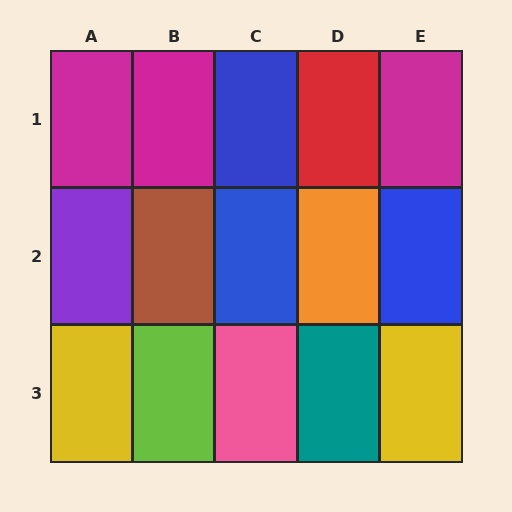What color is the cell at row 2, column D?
Orange.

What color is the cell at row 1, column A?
Magenta.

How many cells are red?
1 cell is red.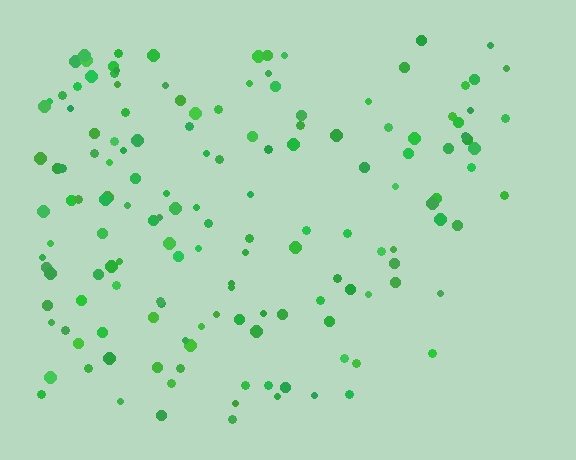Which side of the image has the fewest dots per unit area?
The right.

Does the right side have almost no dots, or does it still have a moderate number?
Still a moderate number, just noticeably fewer than the left.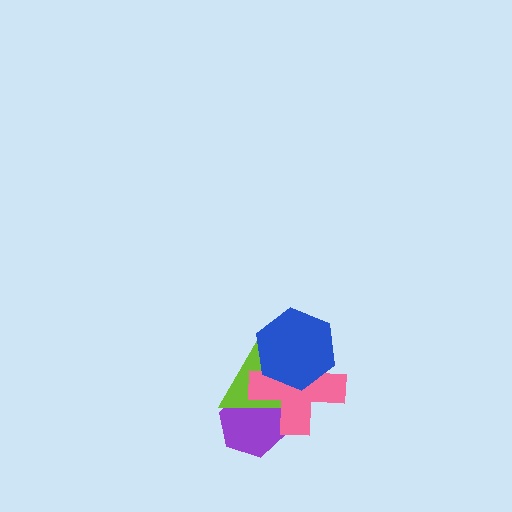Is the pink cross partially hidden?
Yes, it is partially covered by another shape.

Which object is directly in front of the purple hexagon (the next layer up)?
The lime triangle is directly in front of the purple hexagon.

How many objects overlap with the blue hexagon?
2 objects overlap with the blue hexagon.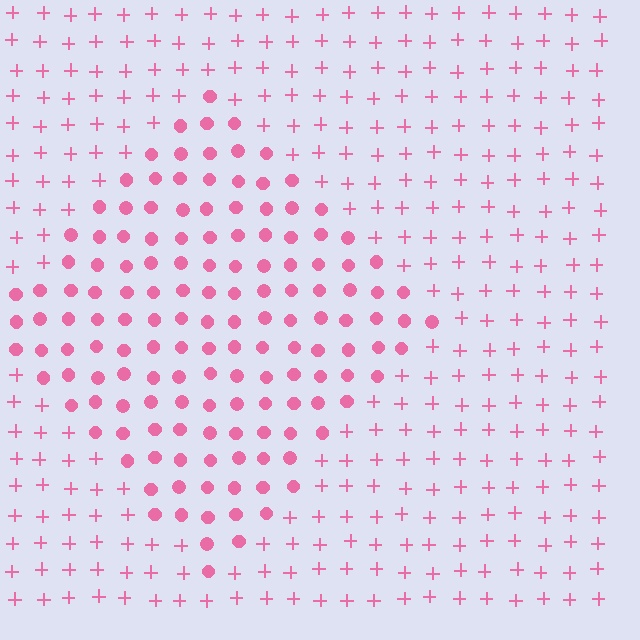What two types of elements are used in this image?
The image uses circles inside the diamond region and plus signs outside it.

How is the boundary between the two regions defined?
The boundary is defined by a change in element shape: circles inside vs. plus signs outside. All elements share the same color and spacing.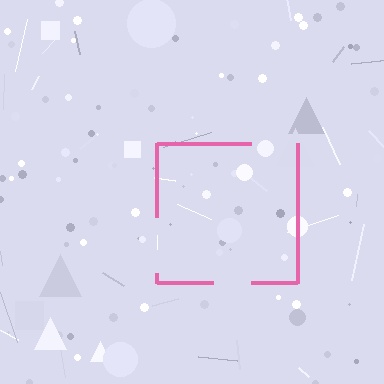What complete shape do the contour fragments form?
The contour fragments form a square.